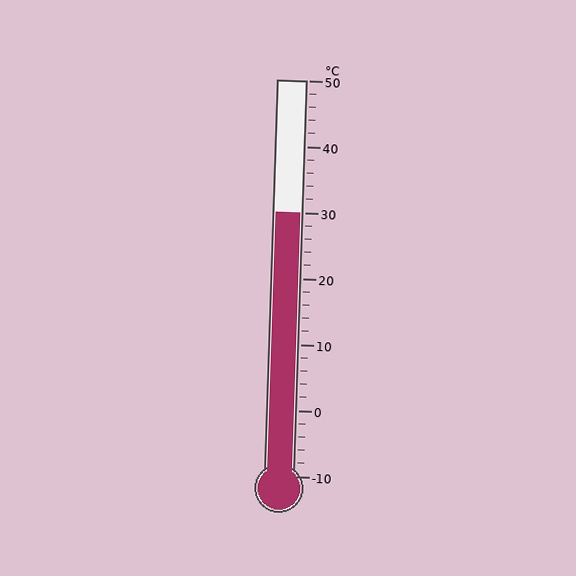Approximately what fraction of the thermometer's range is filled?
The thermometer is filled to approximately 65% of its range.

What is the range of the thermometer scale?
The thermometer scale ranges from -10°C to 50°C.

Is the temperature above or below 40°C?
The temperature is below 40°C.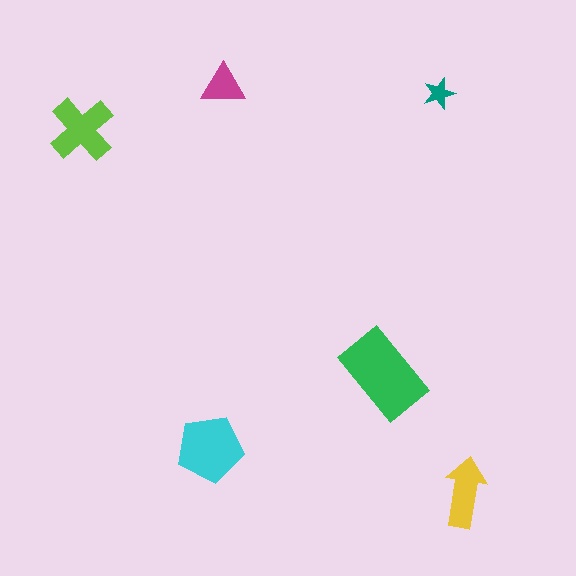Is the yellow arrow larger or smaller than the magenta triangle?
Larger.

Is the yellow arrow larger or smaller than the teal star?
Larger.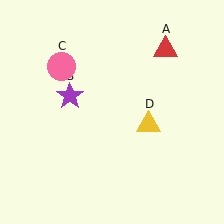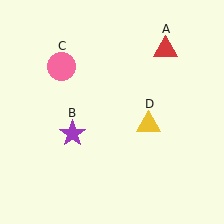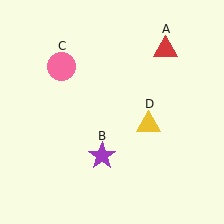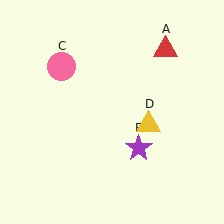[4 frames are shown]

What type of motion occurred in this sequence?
The purple star (object B) rotated counterclockwise around the center of the scene.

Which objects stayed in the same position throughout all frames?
Red triangle (object A) and pink circle (object C) and yellow triangle (object D) remained stationary.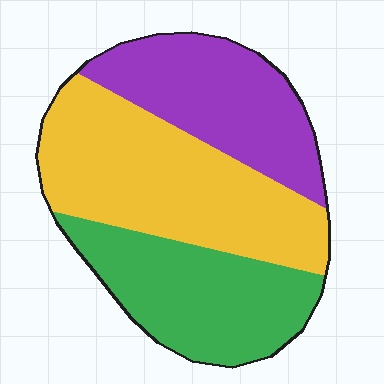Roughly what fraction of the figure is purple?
Purple covers around 30% of the figure.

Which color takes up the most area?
Yellow, at roughly 40%.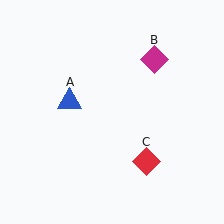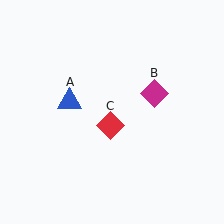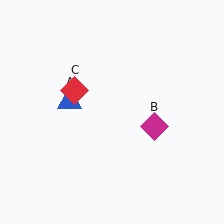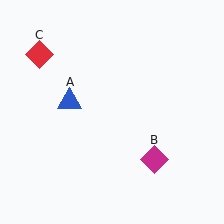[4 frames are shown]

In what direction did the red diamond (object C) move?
The red diamond (object C) moved up and to the left.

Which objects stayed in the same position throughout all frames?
Blue triangle (object A) remained stationary.